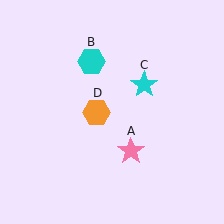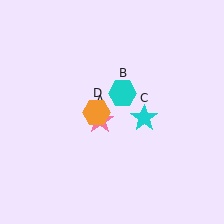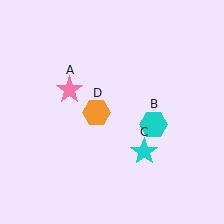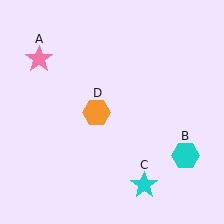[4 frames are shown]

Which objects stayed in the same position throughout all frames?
Orange hexagon (object D) remained stationary.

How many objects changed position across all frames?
3 objects changed position: pink star (object A), cyan hexagon (object B), cyan star (object C).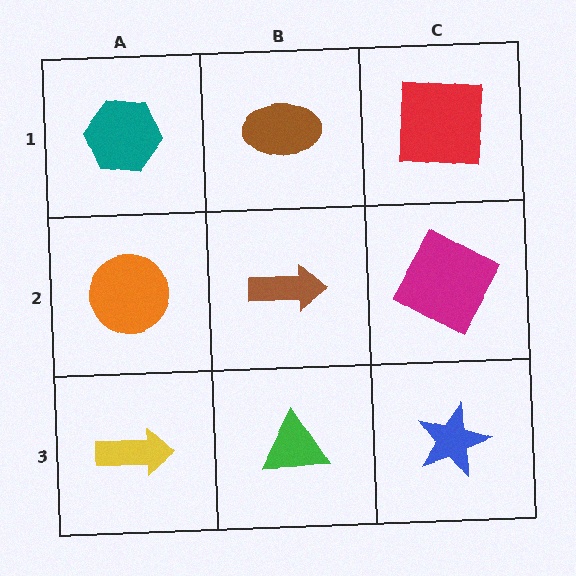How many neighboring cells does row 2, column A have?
3.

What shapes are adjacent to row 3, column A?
An orange circle (row 2, column A), a green triangle (row 3, column B).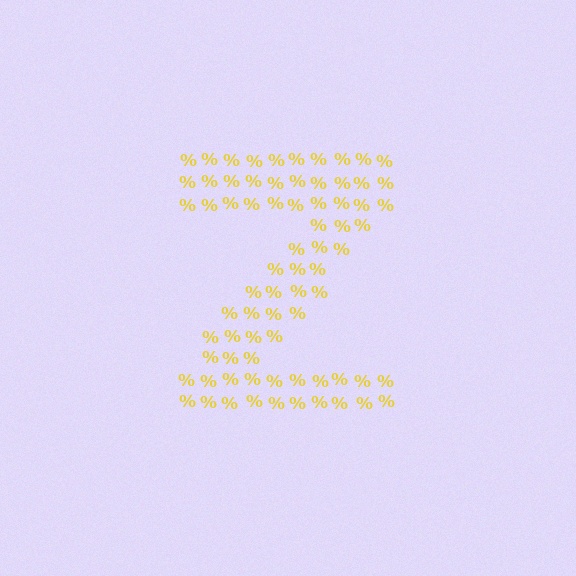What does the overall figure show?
The overall figure shows the letter Z.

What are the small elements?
The small elements are percent signs.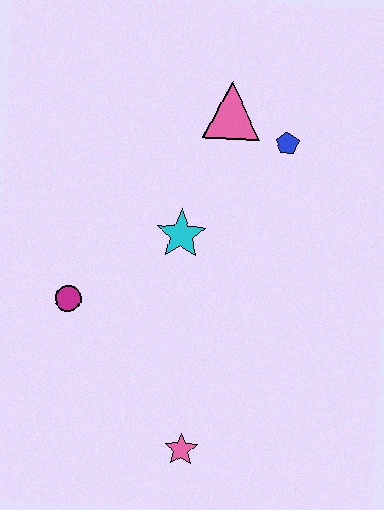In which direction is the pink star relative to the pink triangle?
The pink star is below the pink triangle.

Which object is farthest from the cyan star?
The pink star is farthest from the cyan star.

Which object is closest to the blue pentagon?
The pink triangle is closest to the blue pentagon.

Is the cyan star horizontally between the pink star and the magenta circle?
Yes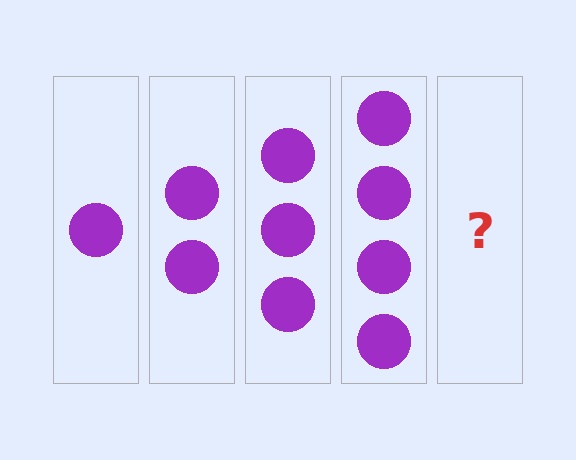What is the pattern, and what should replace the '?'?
The pattern is that each step adds one more circle. The '?' should be 5 circles.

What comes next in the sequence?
The next element should be 5 circles.